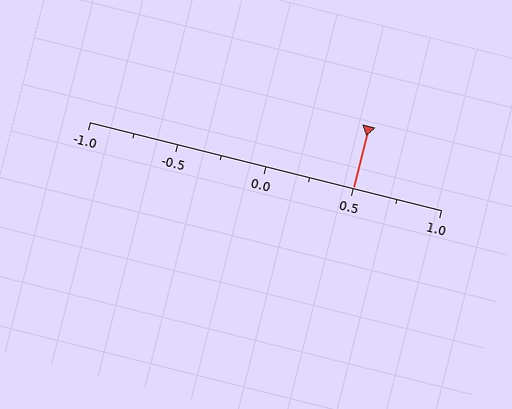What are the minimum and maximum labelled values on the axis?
The axis runs from -1.0 to 1.0.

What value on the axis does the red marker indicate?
The marker indicates approximately 0.5.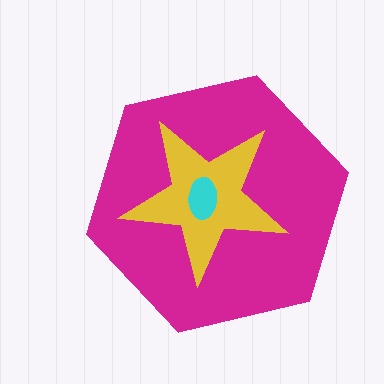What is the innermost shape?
The cyan ellipse.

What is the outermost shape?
The magenta hexagon.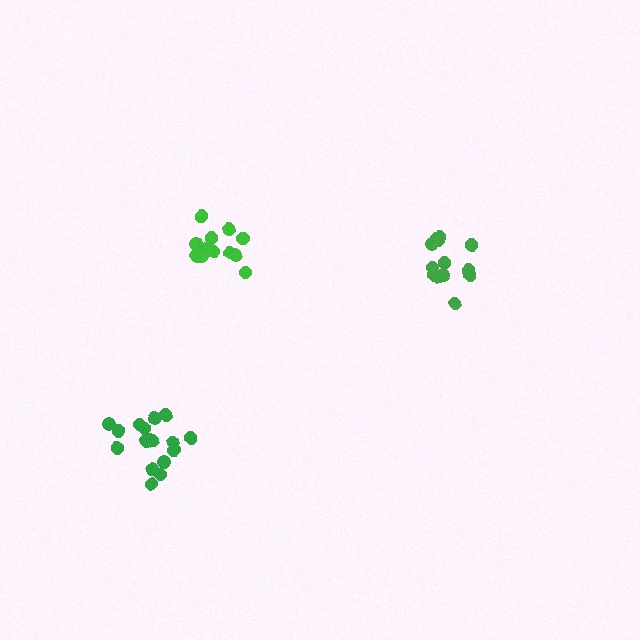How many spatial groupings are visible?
There are 3 spatial groupings.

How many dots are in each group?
Group 1: 13 dots, Group 2: 13 dots, Group 3: 17 dots (43 total).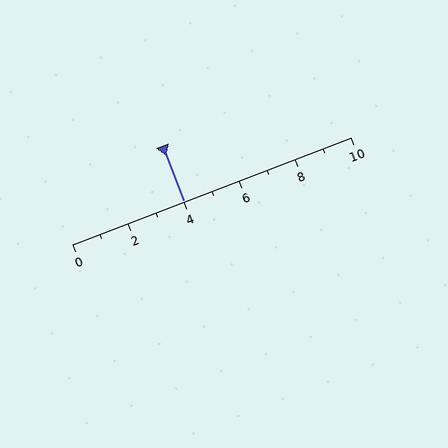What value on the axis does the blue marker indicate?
The marker indicates approximately 4.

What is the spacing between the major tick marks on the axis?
The major ticks are spaced 2 apart.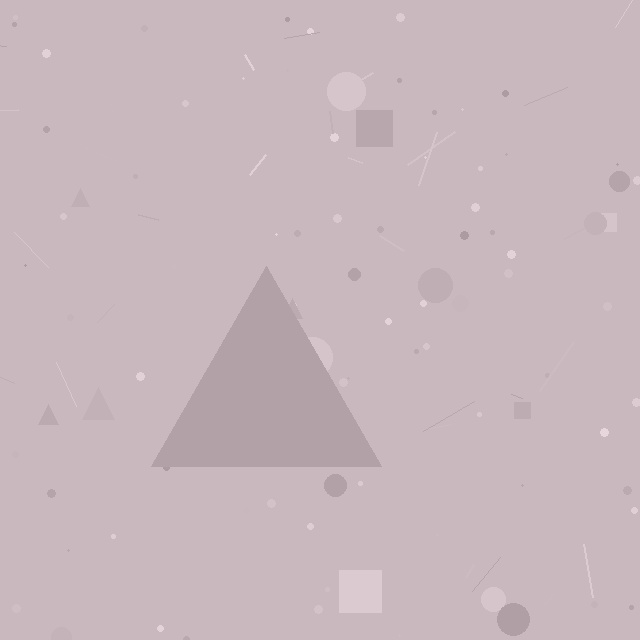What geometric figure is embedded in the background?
A triangle is embedded in the background.